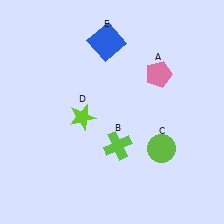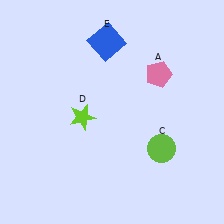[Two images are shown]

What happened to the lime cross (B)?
The lime cross (B) was removed in Image 2. It was in the bottom-right area of Image 1.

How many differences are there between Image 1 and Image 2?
There is 1 difference between the two images.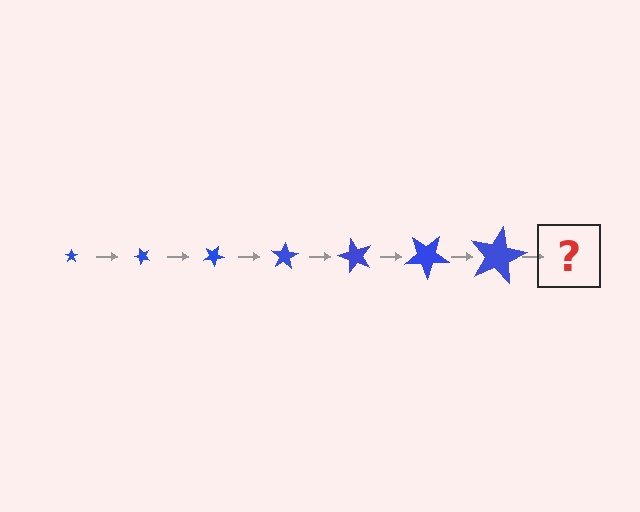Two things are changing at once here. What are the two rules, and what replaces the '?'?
The two rules are that the star grows larger each step and it rotates 50 degrees each step. The '?' should be a star, larger than the previous one and rotated 350 degrees from the start.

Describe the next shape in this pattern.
It should be a star, larger than the previous one and rotated 350 degrees from the start.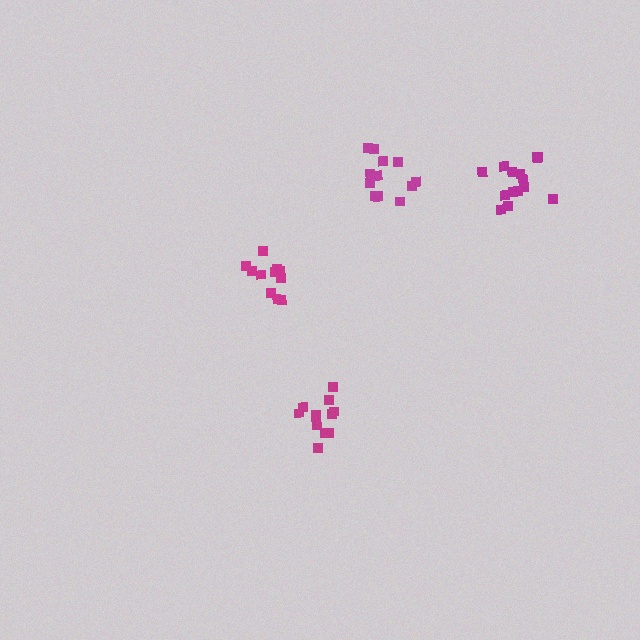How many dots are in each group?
Group 1: 11 dots, Group 2: 14 dots, Group 3: 12 dots, Group 4: 11 dots (48 total).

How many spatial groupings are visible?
There are 4 spatial groupings.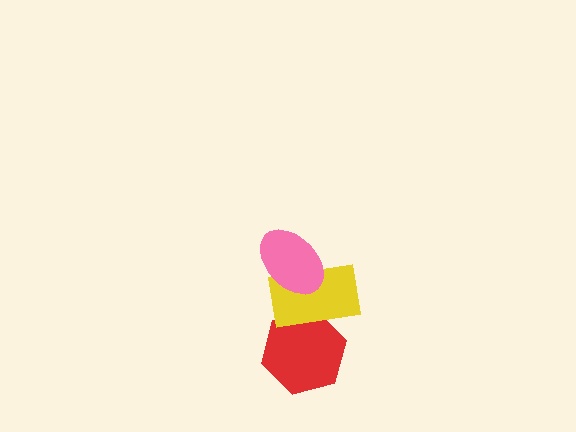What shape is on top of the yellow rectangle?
The pink ellipse is on top of the yellow rectangle.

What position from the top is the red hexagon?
The red hexagon is 3rd from the top.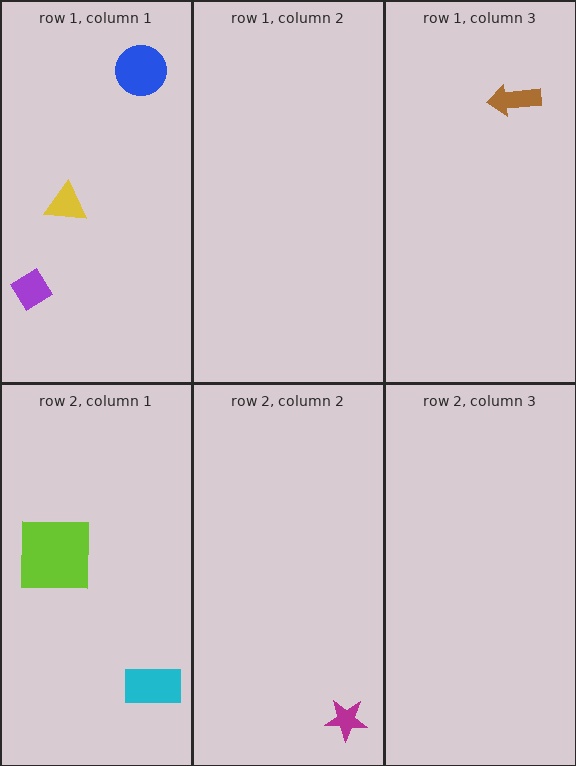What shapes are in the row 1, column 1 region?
The blue circle, the yellow triangle, the purple diamond.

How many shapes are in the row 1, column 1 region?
3.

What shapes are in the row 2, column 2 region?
The magenta star.